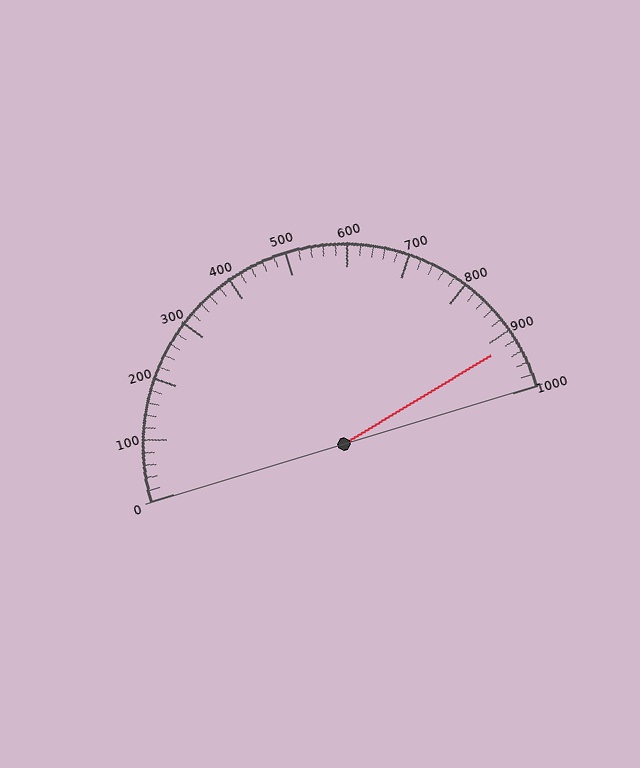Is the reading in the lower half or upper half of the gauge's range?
The reading is in the upper half of the range (0 to 1000).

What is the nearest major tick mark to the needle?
The nearest major tick mark is 900.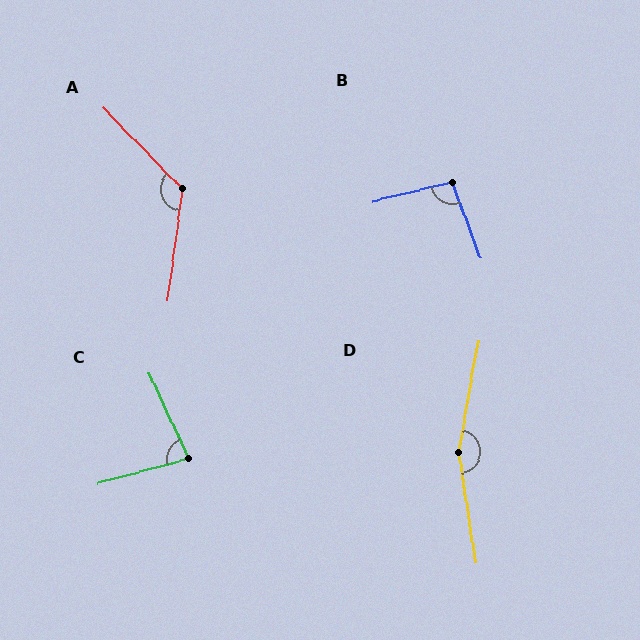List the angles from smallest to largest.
C (80°), B (97°), A (128°), D (161°).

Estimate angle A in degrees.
Approximately 128 degrees.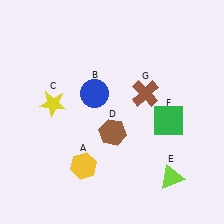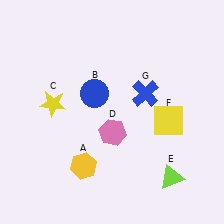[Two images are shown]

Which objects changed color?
D changed from brown to pink. F changed from green to yellow. G changed from brown to blue.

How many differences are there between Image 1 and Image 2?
There are 3 differences between the two images.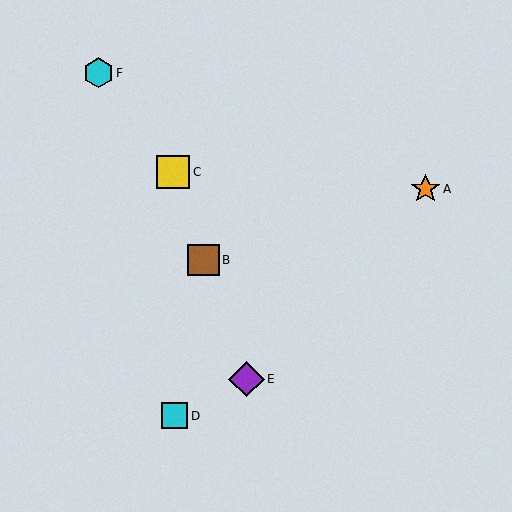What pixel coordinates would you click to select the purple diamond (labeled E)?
Click at (247, 379) to select the purple diamond E.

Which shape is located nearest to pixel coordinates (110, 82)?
The cyan hexagon (labeled F) at (98, 73) is nearest to that location.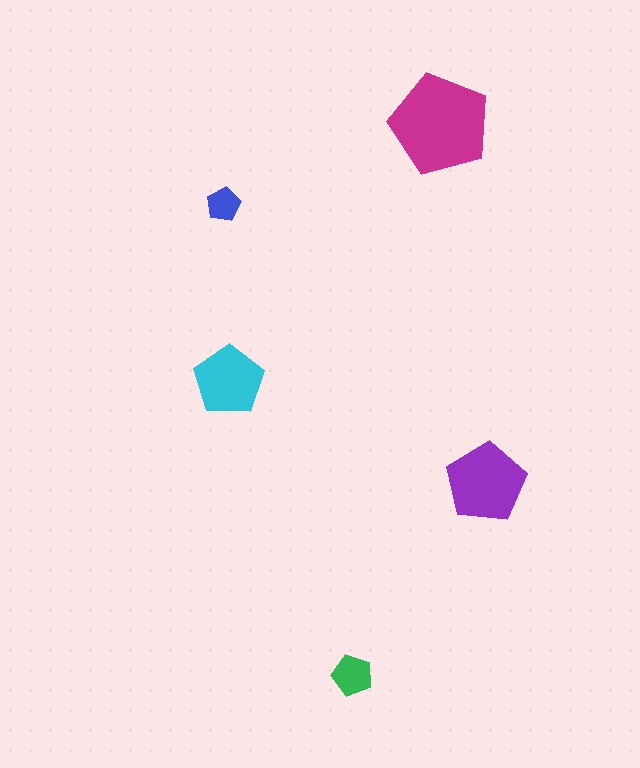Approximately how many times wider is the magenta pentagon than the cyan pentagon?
About 1.5 times wider.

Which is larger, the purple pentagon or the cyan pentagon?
The purple one.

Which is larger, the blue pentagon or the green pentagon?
The green one.